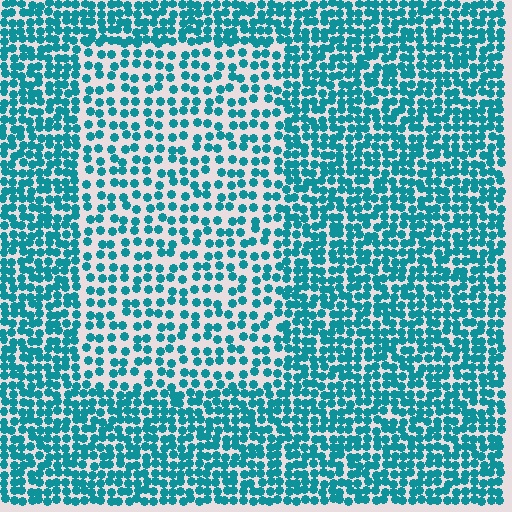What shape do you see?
I see a rectangle.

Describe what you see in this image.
The image contains small teal elements arranged at two different densities. A rectangle-shaped region is visible where the elements are less densely packed than the surrounding area.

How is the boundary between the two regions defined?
The boundary is defined by a change in element density (approximately 1.8x ratio). All elements are the same color, size, and shape.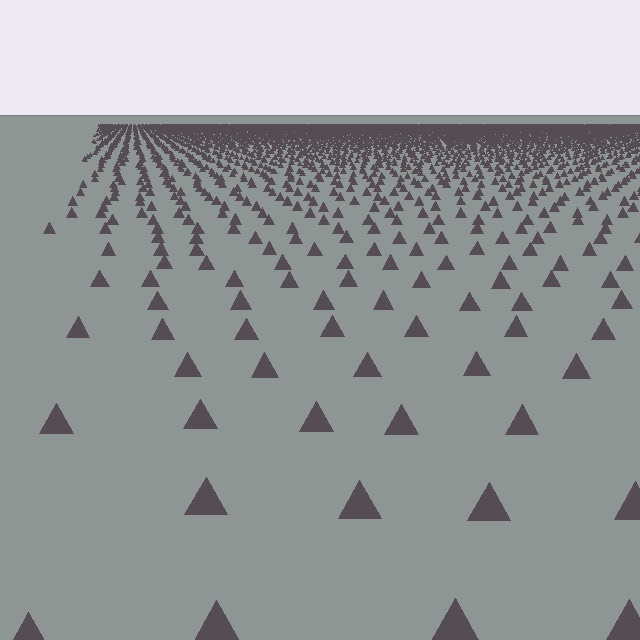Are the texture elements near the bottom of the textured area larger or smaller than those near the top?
Larger. Near the bottom, elements are closer to the viewer and appear at a bigger on-screen size.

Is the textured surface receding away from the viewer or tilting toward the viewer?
The surface is receding away from the viewer. Texture elements get smaller and denser toward the top.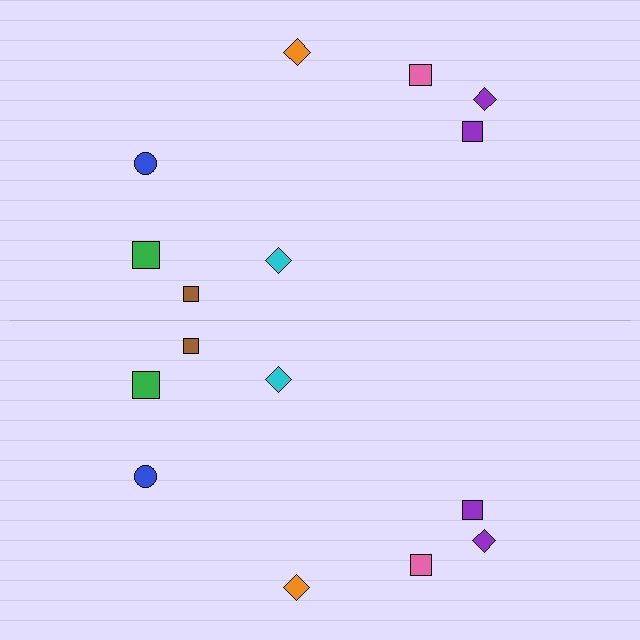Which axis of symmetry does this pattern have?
The pattern has a horizontal axis of symmetry running through the center of the image.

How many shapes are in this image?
There are 16 shapes in this image.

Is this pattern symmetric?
Yes, this pattern has bilateral (reflection) symmetry.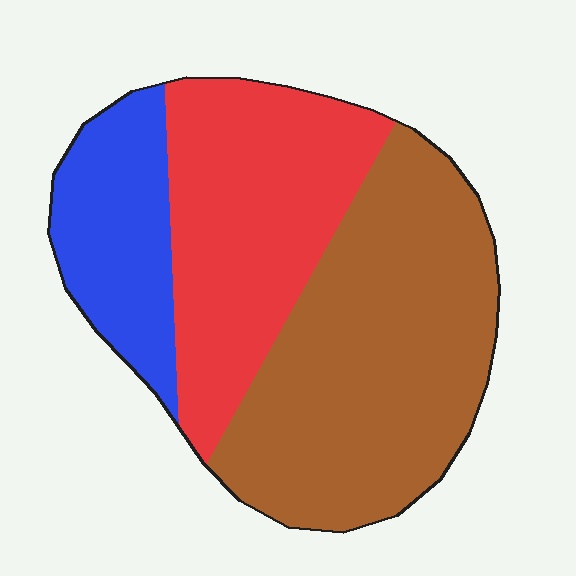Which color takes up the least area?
Blue, at roughly 20%.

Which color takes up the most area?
Brown, at roughly 50%.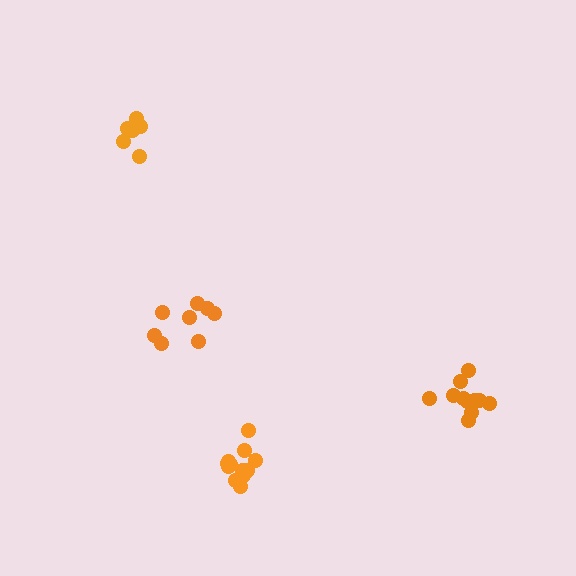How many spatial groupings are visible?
There are 4 spatial groupings.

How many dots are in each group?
Group 1: 12 dots, Group 2: 8 dots, Group 3: 11 dots, Group 4: 7 dots (38 total).